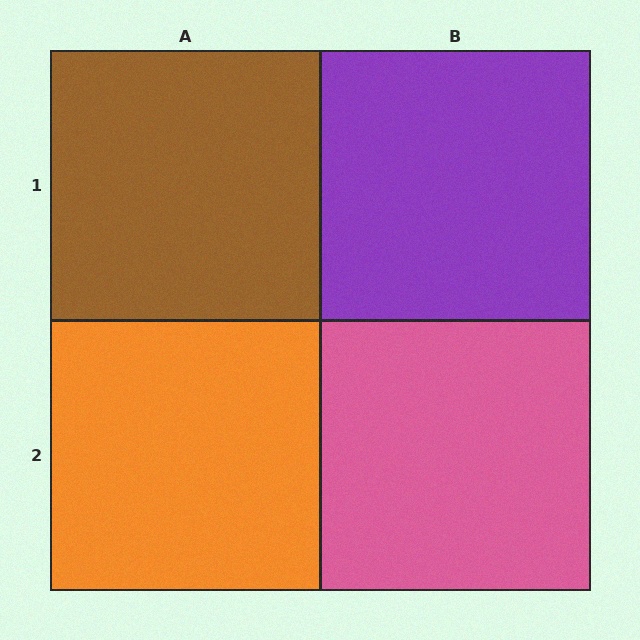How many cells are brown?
1 cell is brown.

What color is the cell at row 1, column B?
Purple.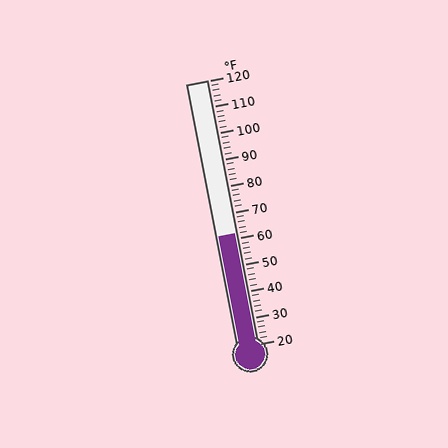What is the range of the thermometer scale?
The thermometer scale ranges from 20°F to 120°F.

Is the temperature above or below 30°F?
The temperature is above 30°F.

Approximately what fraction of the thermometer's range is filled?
The thermometer is filled to approximately 40% of its range.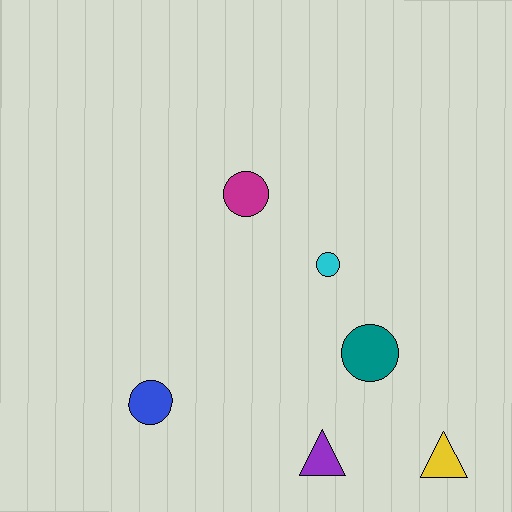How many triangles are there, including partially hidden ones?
There are 2 triangles.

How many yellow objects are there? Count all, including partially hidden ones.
There is 1 yellow object.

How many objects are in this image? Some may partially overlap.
There are 6 objects.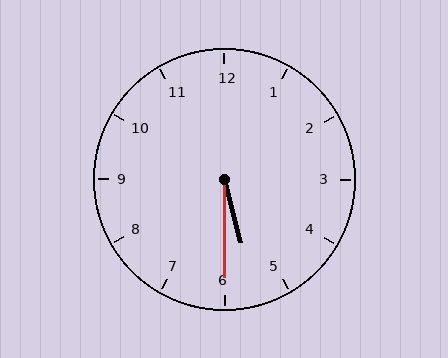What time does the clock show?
5:30.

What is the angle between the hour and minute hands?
Approximately 15 degrees.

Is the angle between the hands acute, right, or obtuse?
It is acute.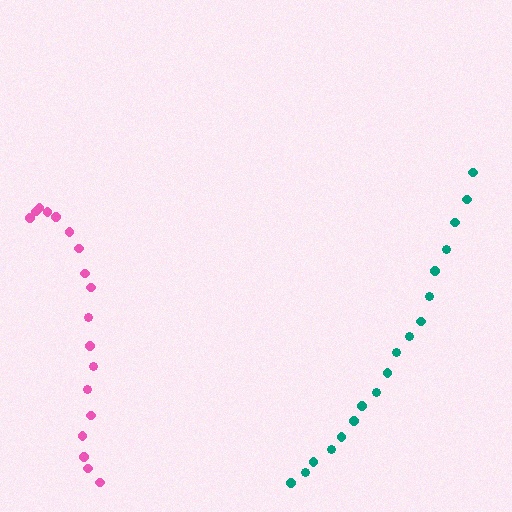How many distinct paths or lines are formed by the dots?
There are 2 distinct paths.